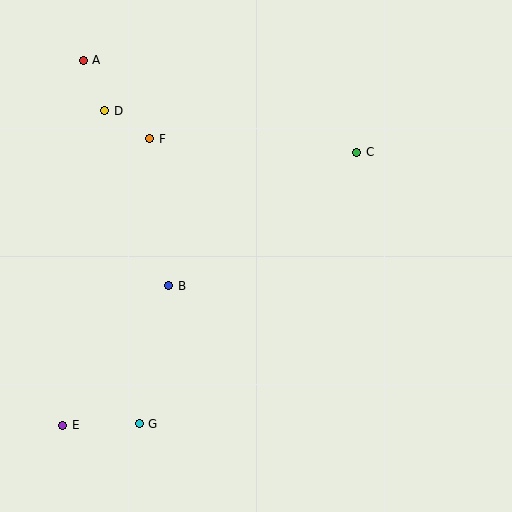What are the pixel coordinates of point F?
Point F is at (150, 139).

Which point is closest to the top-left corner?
Point A is closest to the top-left corner.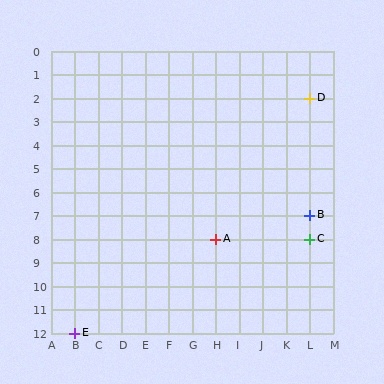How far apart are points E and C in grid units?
Points E and C are 10 columns and 4 rows apart (about 10.8 grid units diagonally).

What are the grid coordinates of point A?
Point A is at grid coordinates (H, 8).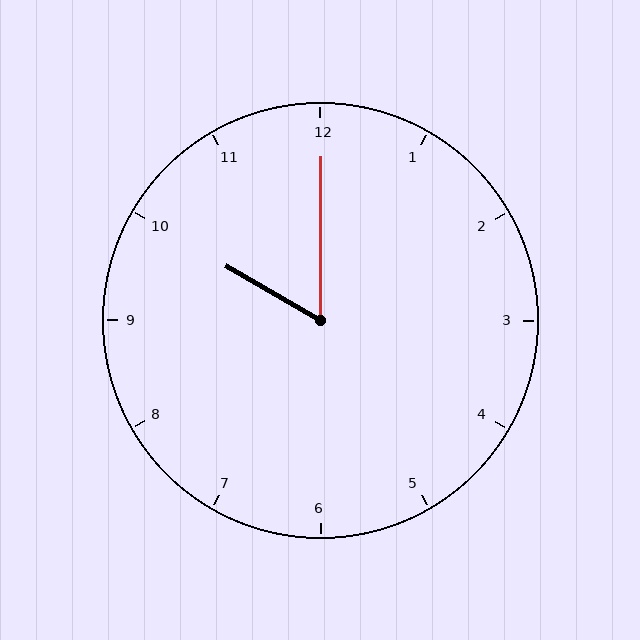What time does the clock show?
10:00.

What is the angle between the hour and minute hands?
Approximately 60 degrees.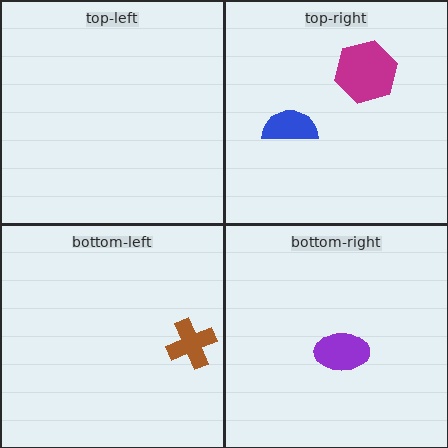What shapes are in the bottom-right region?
The purple ellipse.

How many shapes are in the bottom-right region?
1.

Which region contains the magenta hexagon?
The top-right region.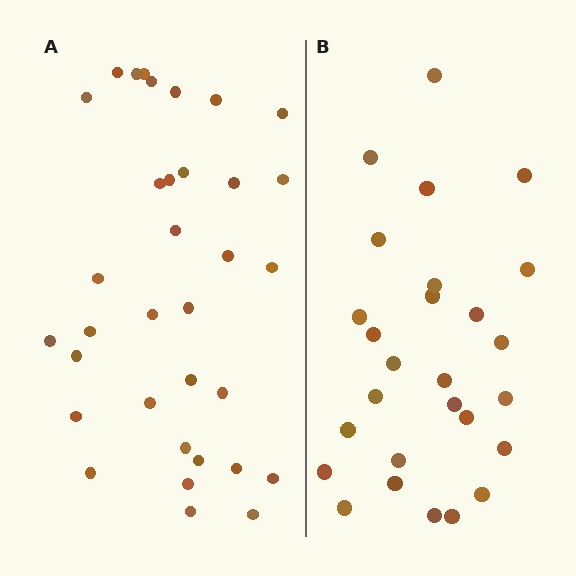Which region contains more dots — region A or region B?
Region A (the left region) has more dots.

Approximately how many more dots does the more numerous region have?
Region A has roughly 8 or so more dots than region B.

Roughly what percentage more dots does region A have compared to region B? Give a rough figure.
About 25% more.